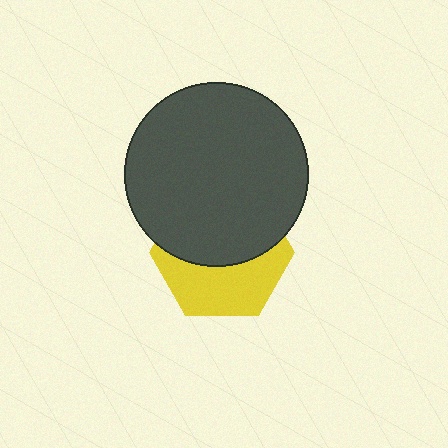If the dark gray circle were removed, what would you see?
You would see the complete yellow hexagon.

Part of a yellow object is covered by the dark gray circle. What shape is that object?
It is a hexagon.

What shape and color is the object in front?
The object in front is a dark gray circle.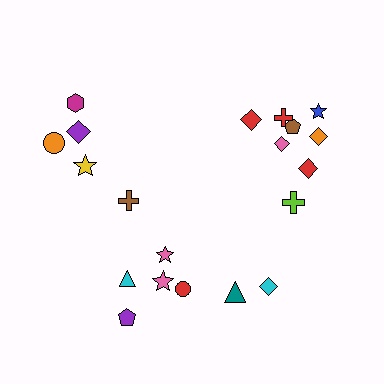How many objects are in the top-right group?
There are 8 objects.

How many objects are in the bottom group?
There are 8 objects.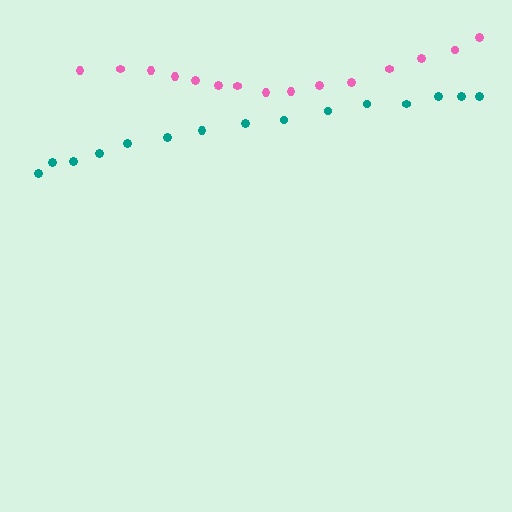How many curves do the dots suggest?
There are 2 distinct paths.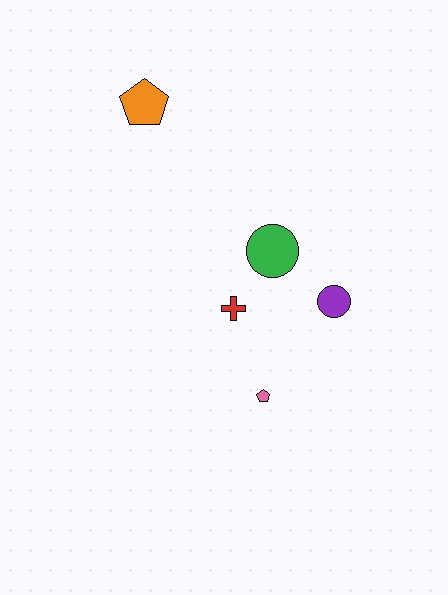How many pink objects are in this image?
There is 1 pink object.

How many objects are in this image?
There are 5 objects.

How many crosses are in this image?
There is 1 cross.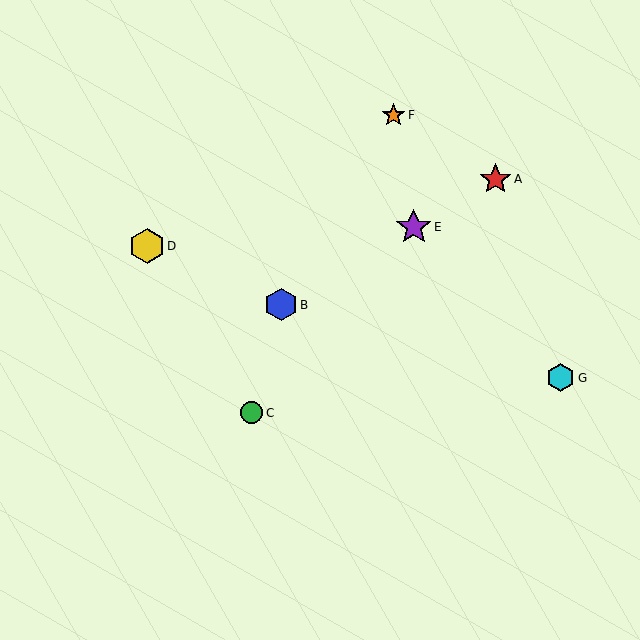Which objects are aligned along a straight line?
Objects A, B, E are aligned along a straight line.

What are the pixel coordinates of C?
Object C is at (252, 413).